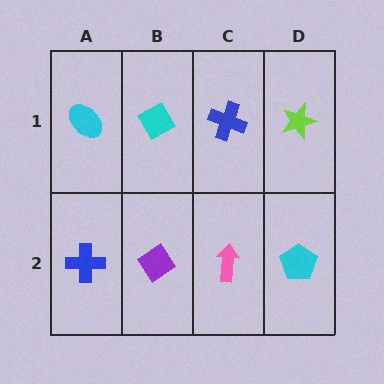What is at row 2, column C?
A pink arrow.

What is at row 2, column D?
A cyan pentagon.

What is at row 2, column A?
A blue cross.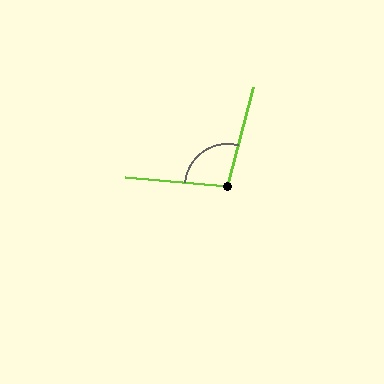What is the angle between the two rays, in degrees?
Approximately 100 degrees.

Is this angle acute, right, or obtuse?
It is obtuse.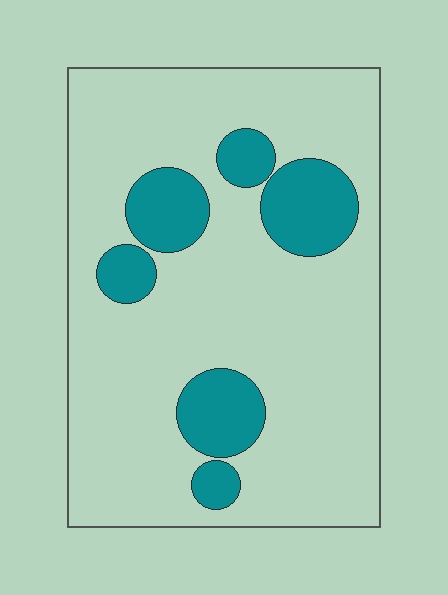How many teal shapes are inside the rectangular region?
6.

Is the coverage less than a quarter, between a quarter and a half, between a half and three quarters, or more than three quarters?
Less than a quarter.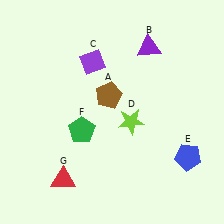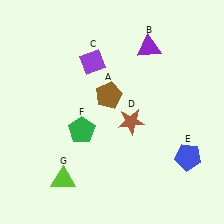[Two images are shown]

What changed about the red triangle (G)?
In Image 1, G is red. In Image 2, it changed to lime.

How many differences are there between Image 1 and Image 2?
There are 2 differences between the two images.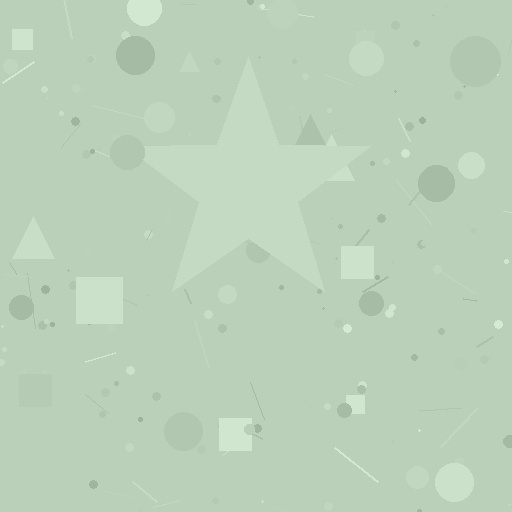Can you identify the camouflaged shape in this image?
The camouflaged shape is a star.